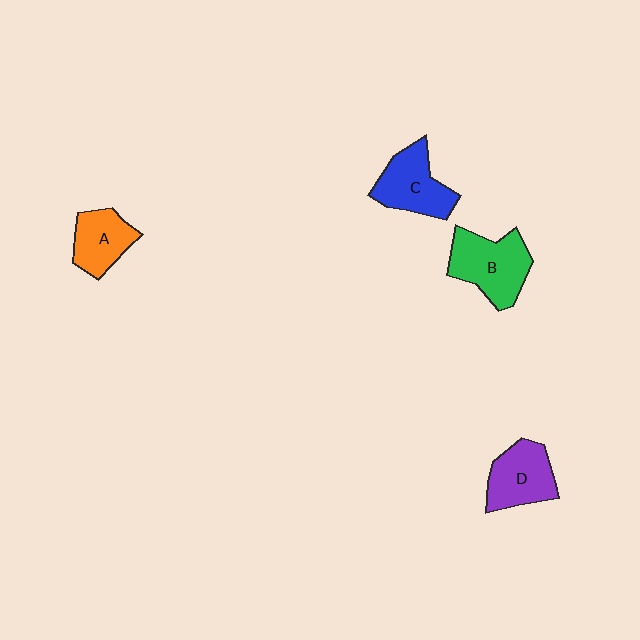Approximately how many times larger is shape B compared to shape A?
Approximately 1.4 times.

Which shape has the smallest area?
Shape A (orange).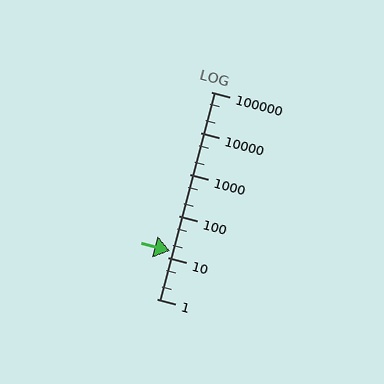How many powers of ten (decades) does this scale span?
The scale spans 5 decades, from 1 to 100000.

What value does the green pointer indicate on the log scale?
The pointer indicates approximately 14.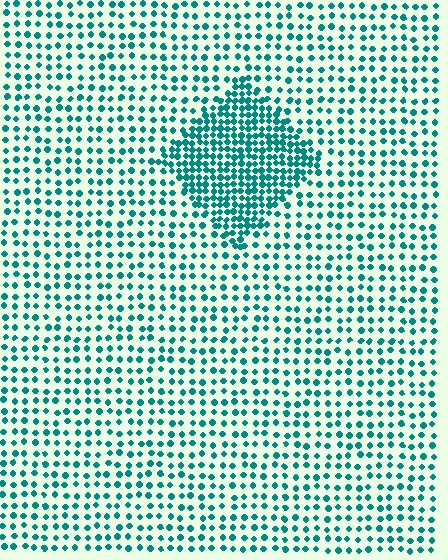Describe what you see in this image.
The image contains small teal elements arranged at two different densities. A diamond-shaped region is visible where the elements are more densely packed than the surrounding area.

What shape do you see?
I see a diamond.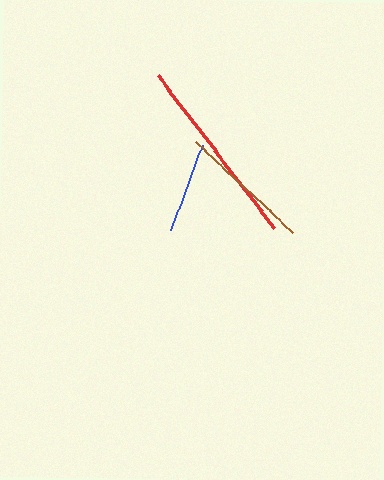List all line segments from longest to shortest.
From longest to shortest: red, brown, blue.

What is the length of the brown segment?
The brown segment is approximately 133 pixels long.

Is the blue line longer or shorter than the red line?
The red line is longer than the blue line.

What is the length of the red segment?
The red segment is approximately 192 pixels long.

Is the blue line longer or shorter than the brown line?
The brown line is longer than the blue line.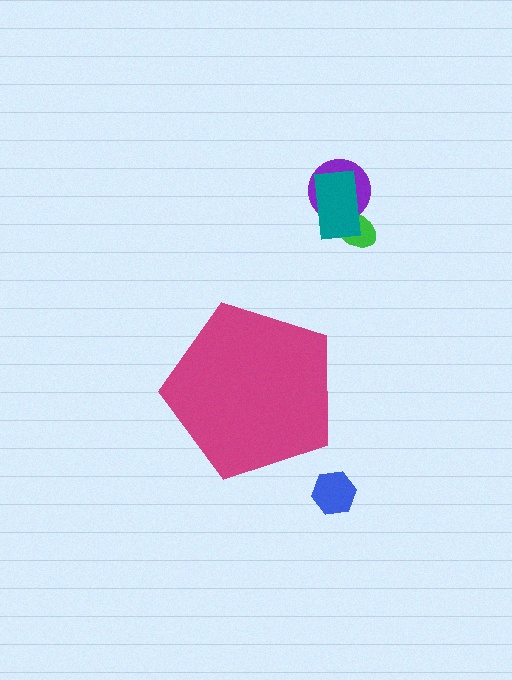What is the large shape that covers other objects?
A magenta pentagon.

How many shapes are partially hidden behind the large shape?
0 shapes are partially hidden.